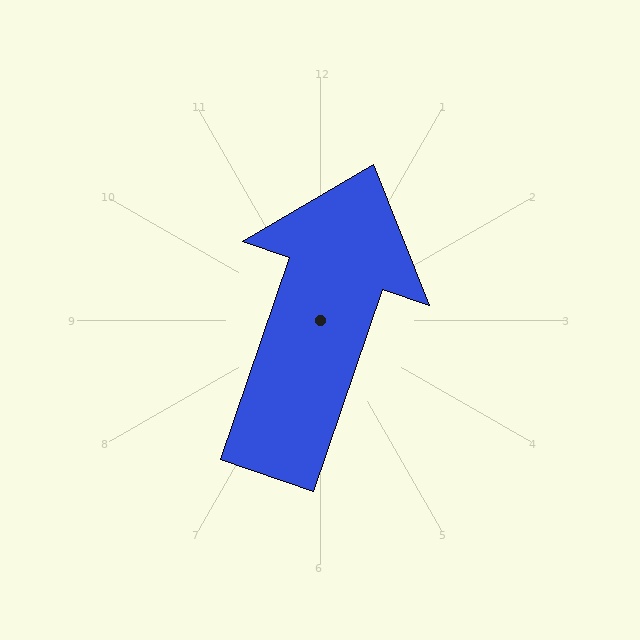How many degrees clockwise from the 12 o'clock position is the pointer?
Approximately 19 degrees.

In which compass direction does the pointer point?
North.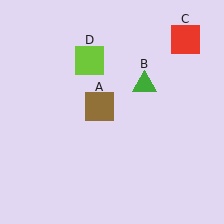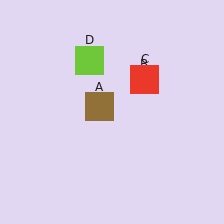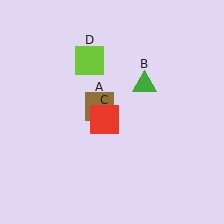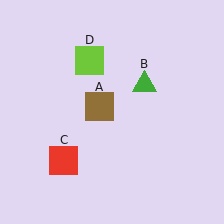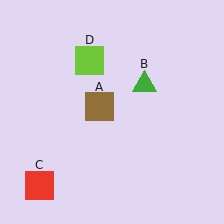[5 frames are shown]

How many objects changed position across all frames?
1 object changed position: red square (object C).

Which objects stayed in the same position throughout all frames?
Brown square (object A) and green triangle (object B) and lime square (object D) remained stationary.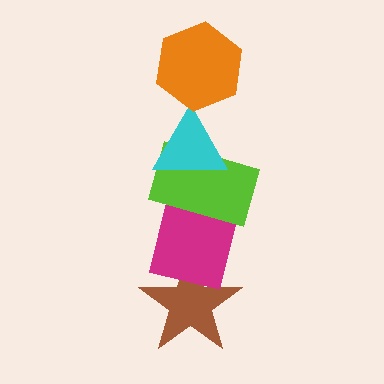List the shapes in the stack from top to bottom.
From top to bottom: the orange hexagon, the cyan triangle, the lime rectangle, the magenta square, the brown star.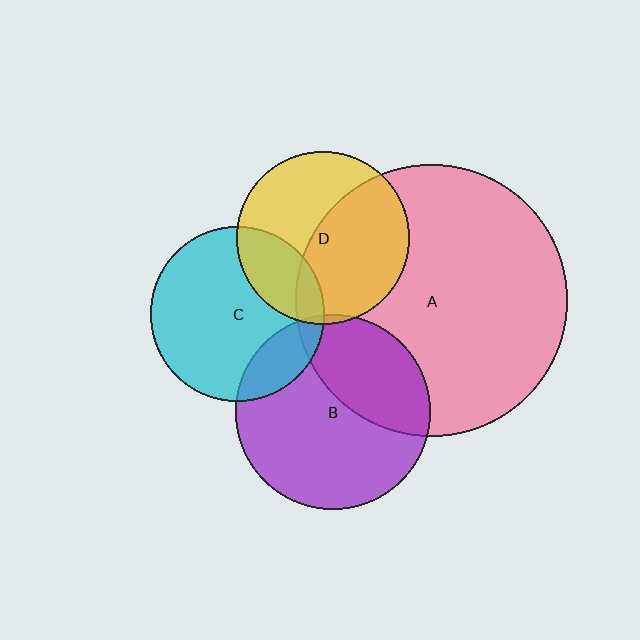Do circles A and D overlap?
Yes.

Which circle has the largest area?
Circle A (pink).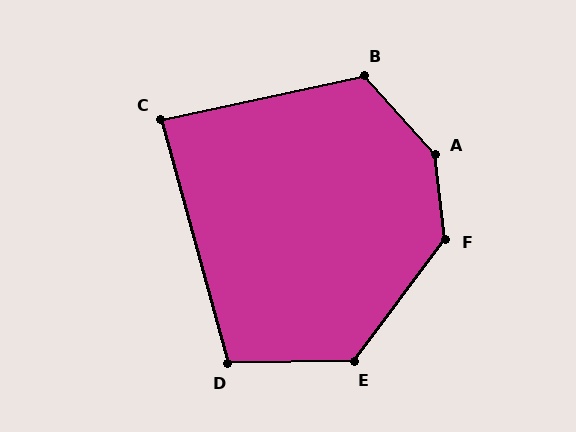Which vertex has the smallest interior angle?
C, at approximately 87 degrees.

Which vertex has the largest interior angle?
A, at approximately 145 degrees.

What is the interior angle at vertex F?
Approximately 136 degrees (obtuse).